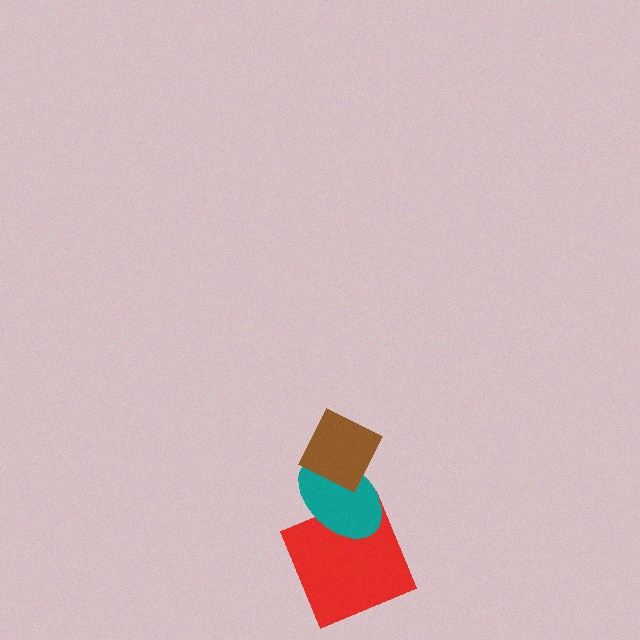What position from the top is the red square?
The red square is 3rd from the top.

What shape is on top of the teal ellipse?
The brown diamond is on top of the teal ellipse.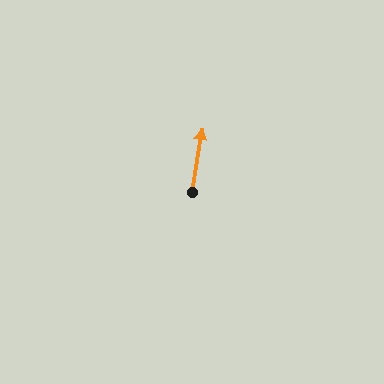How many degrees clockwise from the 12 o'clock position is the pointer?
Approximately 9 degrees.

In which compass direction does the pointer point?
North.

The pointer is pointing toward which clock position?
Roughly 12 o'clock.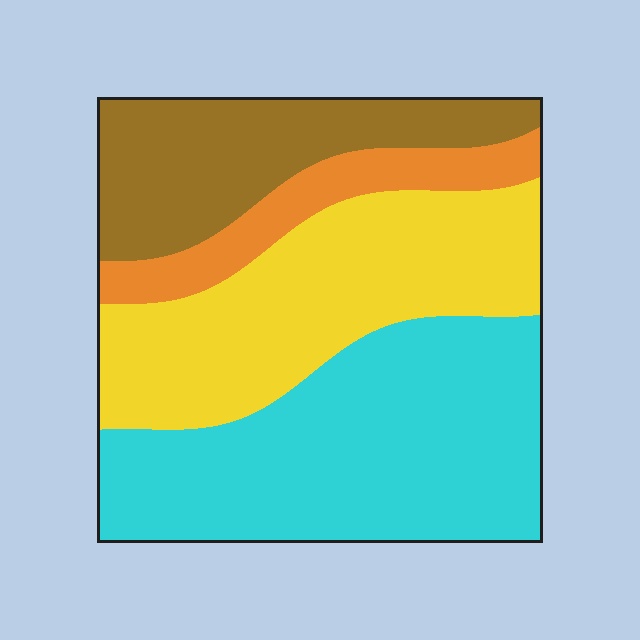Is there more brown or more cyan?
Cyan.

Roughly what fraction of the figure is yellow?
Yellow takes up about one third (1/3) of the figure.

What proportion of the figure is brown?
Brown takes up about one fifth (1/5) of the figure.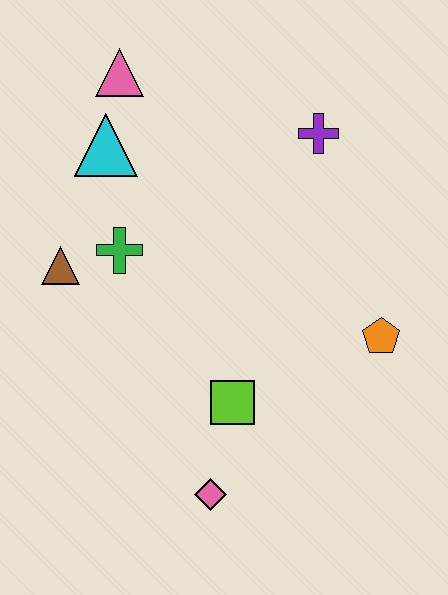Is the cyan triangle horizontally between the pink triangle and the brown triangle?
Yes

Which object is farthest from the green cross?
The orange pentagon is farthest from the green cross.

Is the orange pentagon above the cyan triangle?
No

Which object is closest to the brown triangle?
The green cross is closest to the brown triangle.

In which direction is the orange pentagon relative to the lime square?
The orange pentagon is to the right of the lime square.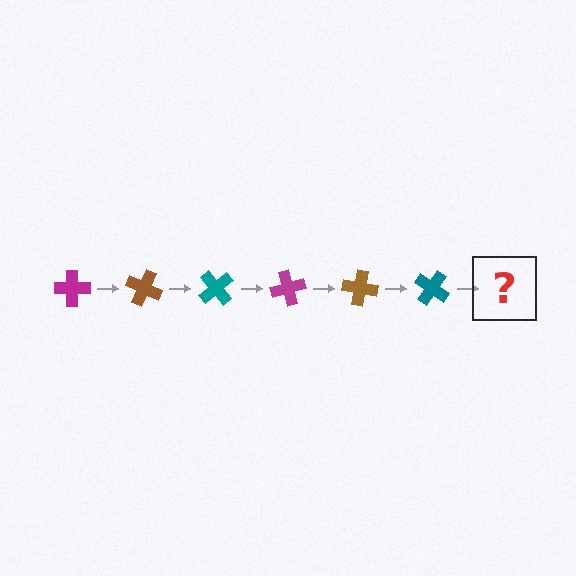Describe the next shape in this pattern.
It should be a magenta cross, rotated 150 degrees from the start.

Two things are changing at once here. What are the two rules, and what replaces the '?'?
The two rules are that it rotates 25 degrees each step and the color cycles through magenta, brown, and teal. The '?' should be a magenta cross, rotated 150 degrees from the start.